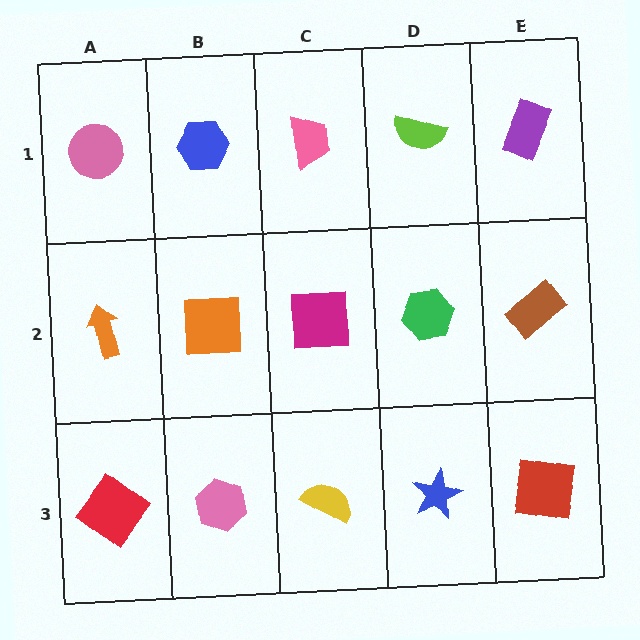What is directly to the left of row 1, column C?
A blue hexagon.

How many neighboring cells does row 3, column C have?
3.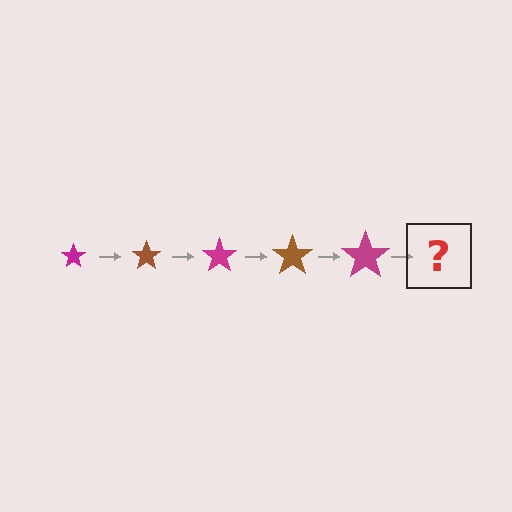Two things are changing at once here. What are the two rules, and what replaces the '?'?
The two rules are that the star grows larger each step and the color cycles through magenta and brown. The '?' should be a brown star, larger than the previous one.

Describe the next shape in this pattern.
It should be a brown star, larger than the previous one.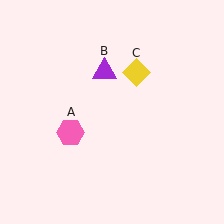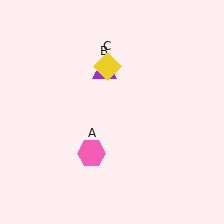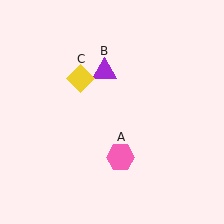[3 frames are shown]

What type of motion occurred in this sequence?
The pink hexagon (object A), yellow diamond (object C) rotated counterclockwise around the center of the scene.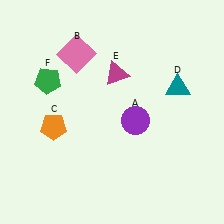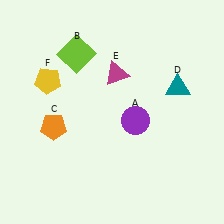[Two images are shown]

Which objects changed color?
B changed from pink to lime. F changed from green to yellow.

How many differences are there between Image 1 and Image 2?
There are 2 differences between the two images.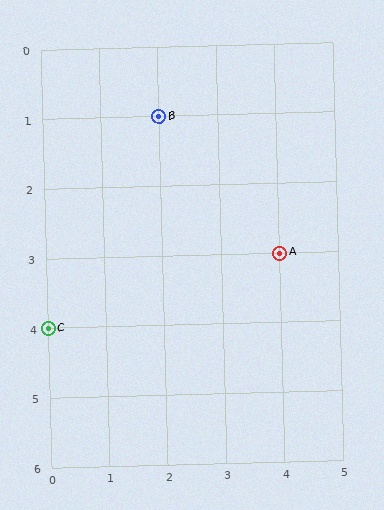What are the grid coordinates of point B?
Point B is at grid coordinates (2, 1).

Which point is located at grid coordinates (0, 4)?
Point C is at (0, 4).